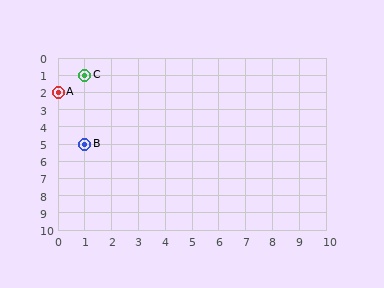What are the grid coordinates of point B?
Point B is at grid coordinates (1, 5).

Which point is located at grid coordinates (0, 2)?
Point A is at (0, 2).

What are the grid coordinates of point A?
Point A is at grid coordinates (0, 2).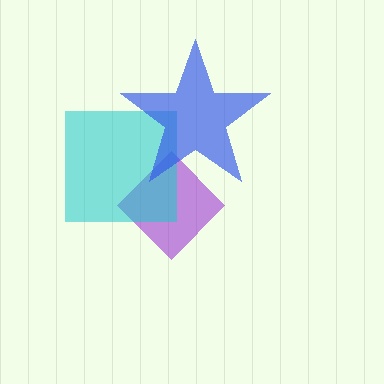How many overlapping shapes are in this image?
There are 3 overlapping shapes in the image.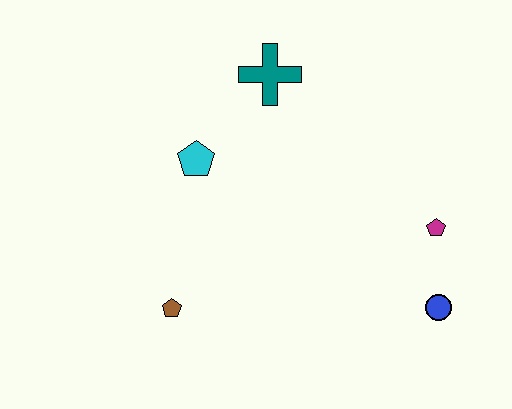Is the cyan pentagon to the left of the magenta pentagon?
Yes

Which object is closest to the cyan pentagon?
The teal cross is closest to the cyan pentagon.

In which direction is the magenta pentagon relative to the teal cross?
The magenta pentagon is to the right of the teal cross.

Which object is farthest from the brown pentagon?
The magenta pentagon is farthest from the brown pentagon.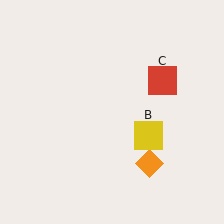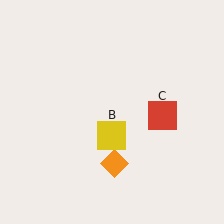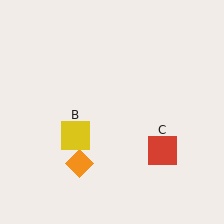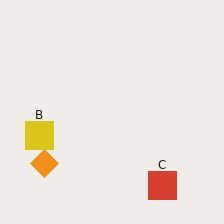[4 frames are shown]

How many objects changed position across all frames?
3 objects changed position: orange diamond (object A), yellow square (object B), red square (object C).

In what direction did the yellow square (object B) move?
The yellow square (object B) moved left.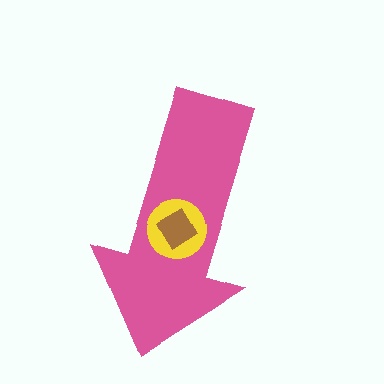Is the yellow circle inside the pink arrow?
Yes.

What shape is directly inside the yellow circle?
The brown diamond.